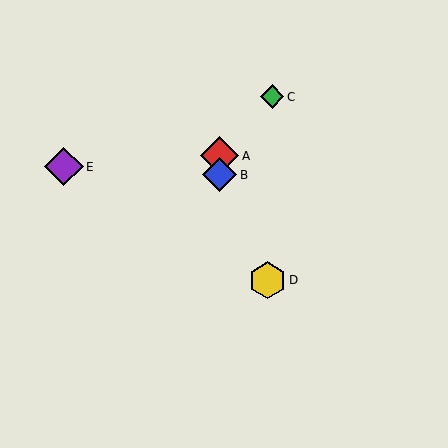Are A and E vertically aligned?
No, A is at x≈220 and E is at x≈64.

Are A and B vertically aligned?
Yes, both are at x≈220.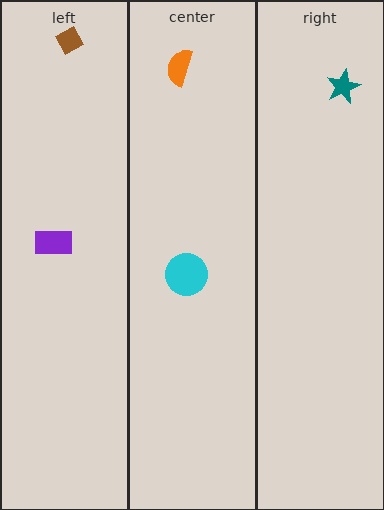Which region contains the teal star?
The right region.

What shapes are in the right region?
The teal star.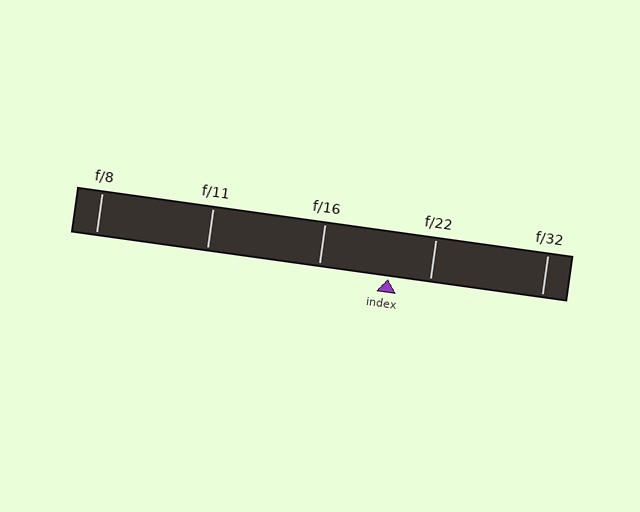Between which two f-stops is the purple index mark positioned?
The index mark is between f/16 and f/22.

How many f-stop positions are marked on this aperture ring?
There are 5 f-stop positions marked.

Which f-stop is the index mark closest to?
The index mark is closest to f/22.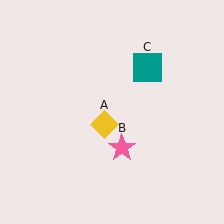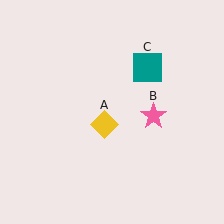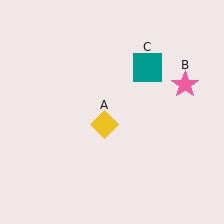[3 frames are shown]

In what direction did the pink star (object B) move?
The pink star (object B) moved up and to the right.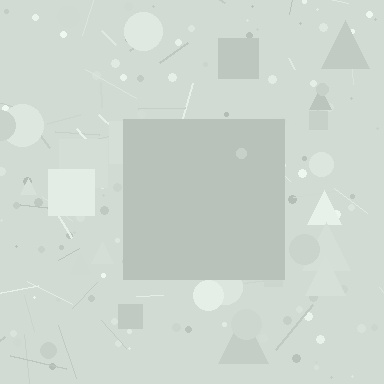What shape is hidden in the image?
A square is hidden in the image.